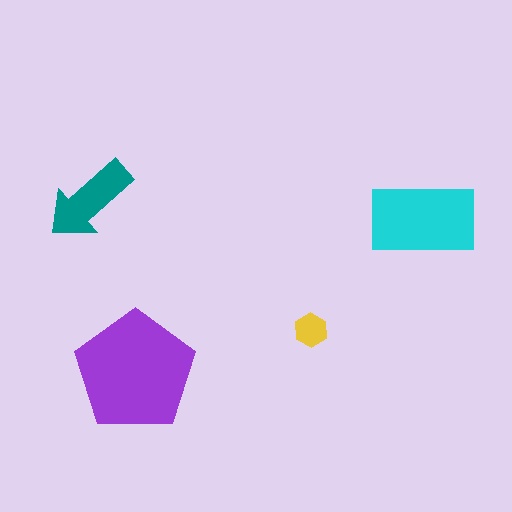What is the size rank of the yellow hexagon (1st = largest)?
4th.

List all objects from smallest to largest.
The yellow hexagon, the teal arrow, the cyan rectangle, the purple pentagon.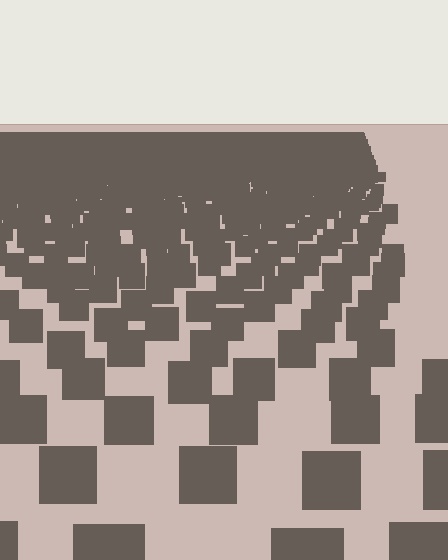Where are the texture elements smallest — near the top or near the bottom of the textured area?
Near the top.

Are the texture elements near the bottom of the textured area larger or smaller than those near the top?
Larger. Near the bottom, elements are closer to the viewer and appear at a bigger on-screen size.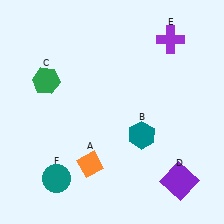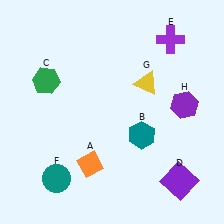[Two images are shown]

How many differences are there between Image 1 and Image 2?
There are 2 differences between the two images.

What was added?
A yellow triangle (G), a purple hexagon (H) were added in Image 2.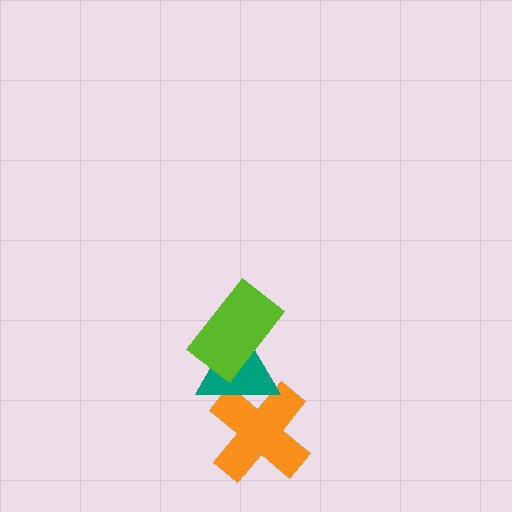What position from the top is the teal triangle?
The teal triangle is 2nd from the top.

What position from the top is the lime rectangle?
The lime rectangle is 1st from the top.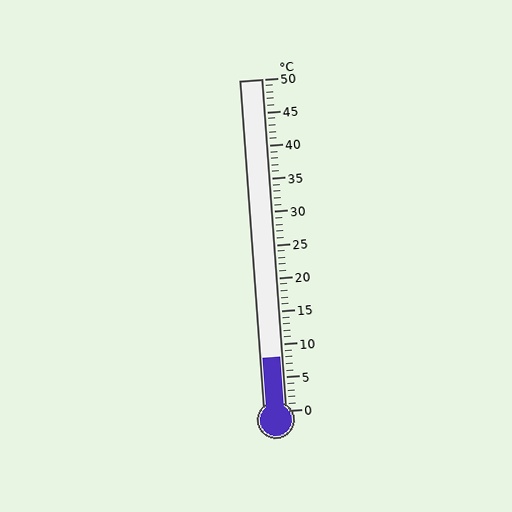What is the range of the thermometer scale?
The thermometer scale ranges from 0°C to 50°C.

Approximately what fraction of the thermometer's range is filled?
The thermometer is filled to approximately 15% of its range.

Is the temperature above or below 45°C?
The temperature is below 45°C.